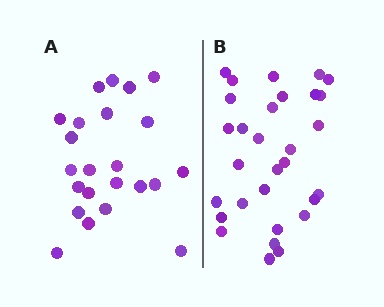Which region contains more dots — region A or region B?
Region B (the right region) has more dots.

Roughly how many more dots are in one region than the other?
Region B has roughly 8 or so more dots than region A.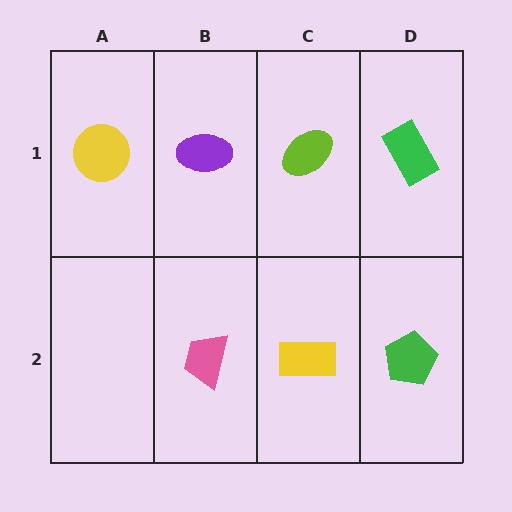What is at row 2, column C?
A yellow rectangle.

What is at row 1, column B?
A purple ellipse.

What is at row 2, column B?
A pink trapezoid.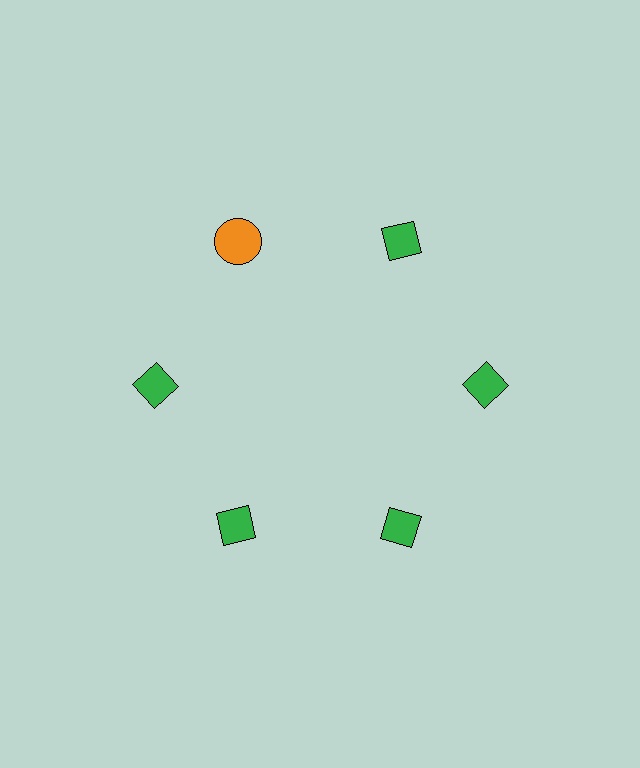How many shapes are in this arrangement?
There are 6 shapes arranged in a ring pattern.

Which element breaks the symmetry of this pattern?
The orange circle at roughly the 11 o'clock position breaks the symmetry. All other shapes are green diamonds.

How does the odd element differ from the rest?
It differs in both color (orange instead of green) and shape (circle instead of diamond).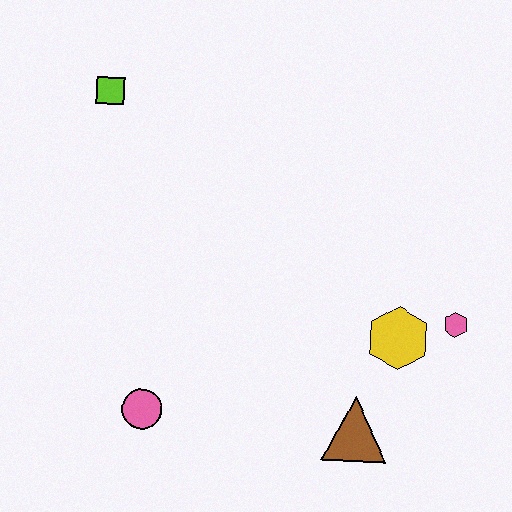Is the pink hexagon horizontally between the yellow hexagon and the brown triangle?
No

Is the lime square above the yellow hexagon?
Yes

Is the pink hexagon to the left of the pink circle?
No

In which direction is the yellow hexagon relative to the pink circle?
The yellow hexagon is to the right of the pink circle.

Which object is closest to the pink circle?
The brown triangle is closest to the pink circle.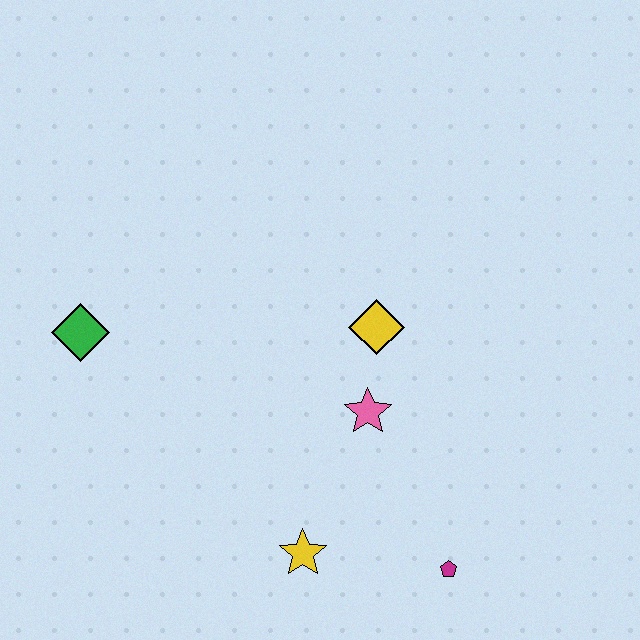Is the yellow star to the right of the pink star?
No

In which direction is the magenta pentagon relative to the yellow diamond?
The magenta pentagon is below the yellow diamond.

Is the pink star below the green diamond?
Yes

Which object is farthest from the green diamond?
The magenta pentagon is farthest from the green diamond.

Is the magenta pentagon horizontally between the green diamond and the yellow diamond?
No